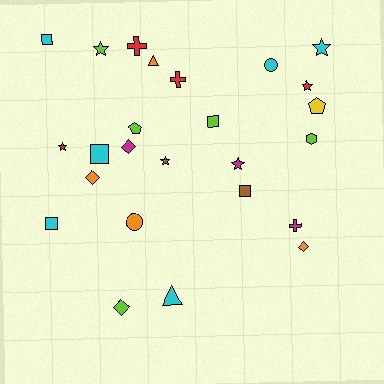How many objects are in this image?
There are 25 objects.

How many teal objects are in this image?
There are no teal objects.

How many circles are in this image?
There are 2 circles.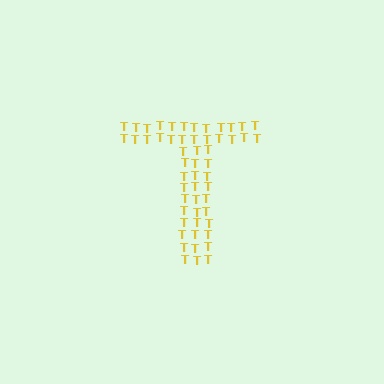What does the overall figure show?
The overall figure shows the letter T.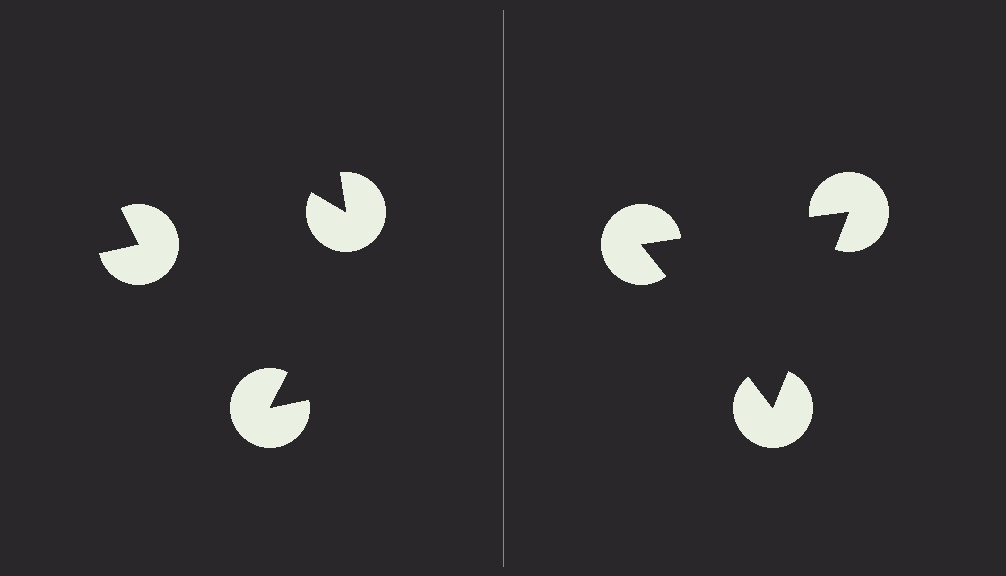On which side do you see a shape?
An illusory triangle appears on the right side. On the left side the wedge cuts are rotated, so no coherent shape forms.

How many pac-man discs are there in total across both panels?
6 — 3 on each side.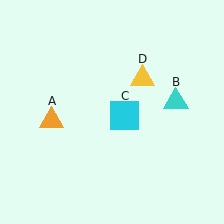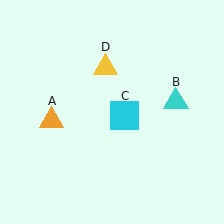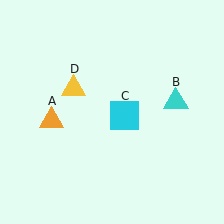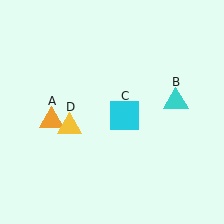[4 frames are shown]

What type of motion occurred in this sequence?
The yellow triangle (object D) rotated counterclockwise around the center of the scene.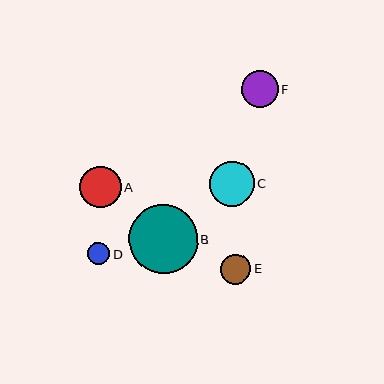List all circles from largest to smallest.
From largest to smallest: B, C, A, F, E, D.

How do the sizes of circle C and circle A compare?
Circle C and circle A are approximately the same size.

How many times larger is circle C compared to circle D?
Circle C is approximately 2.0 times the size of circle D.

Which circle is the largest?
Circle B is the largest with a size of approximately 69 pixels.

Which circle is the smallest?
Circle D is the smallest with a size of approximately 22 pixels.